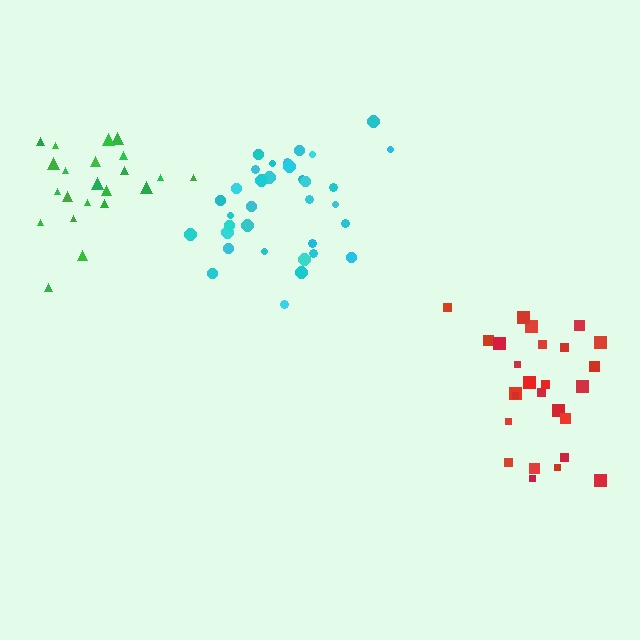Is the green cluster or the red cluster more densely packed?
Green.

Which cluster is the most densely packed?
Cyan.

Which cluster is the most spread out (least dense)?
Red.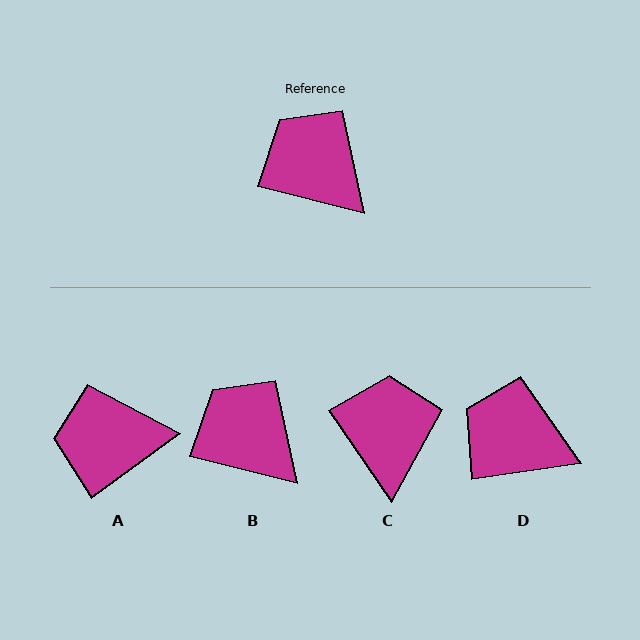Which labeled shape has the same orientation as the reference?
B.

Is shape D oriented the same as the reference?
No, it is off by about 23 degrees.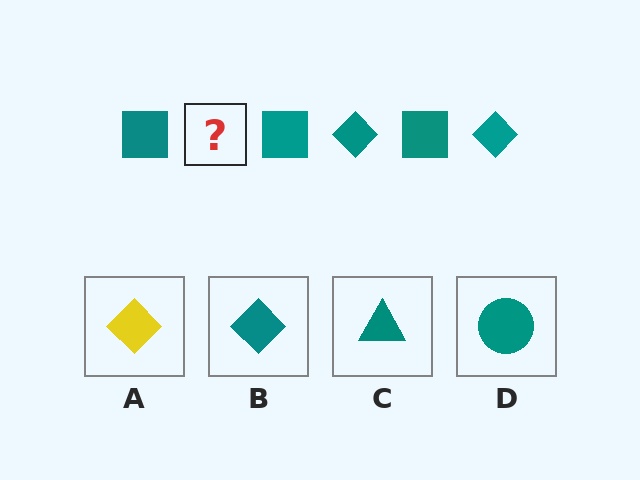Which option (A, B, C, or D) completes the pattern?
B.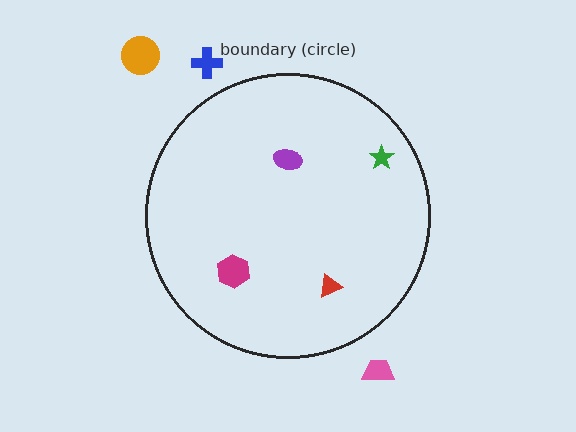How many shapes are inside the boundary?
4 inside, 3 outside.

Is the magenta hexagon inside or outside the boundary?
Inside.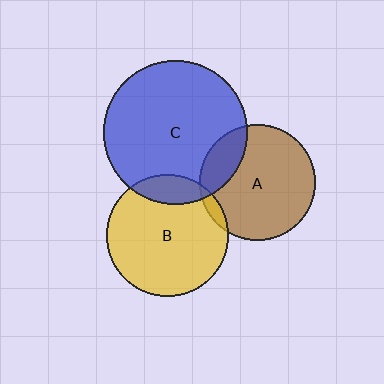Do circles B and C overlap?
Yes.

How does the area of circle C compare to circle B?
Approximately 1.4 times.